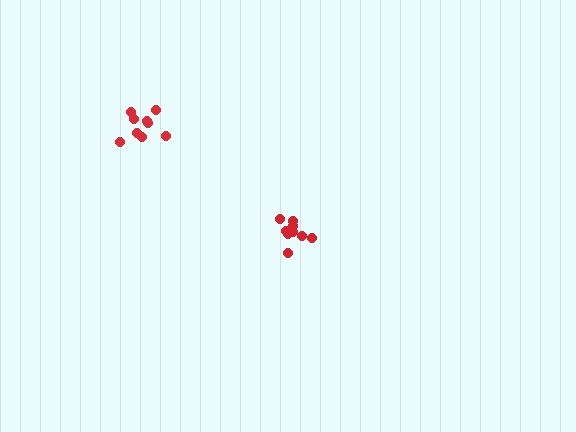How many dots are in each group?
Group 1: 9 dots, Group 2: 9 dots (18 total).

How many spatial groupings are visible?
There are 2 spatial groupings.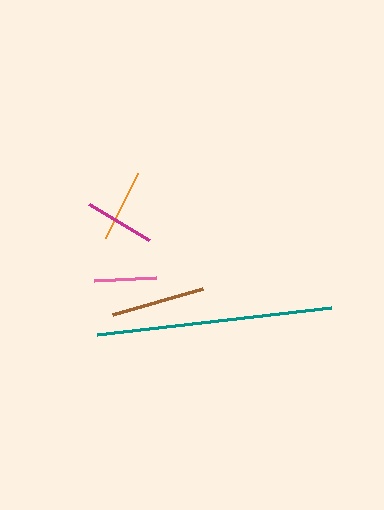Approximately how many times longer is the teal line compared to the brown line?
The teal line is approximately 2.5 times the length of the brown line.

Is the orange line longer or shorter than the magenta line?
The orange line is longer than the magenta line.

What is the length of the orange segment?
The orange segment is approximately 73 pixels long.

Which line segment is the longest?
The teal line is the longest at approximately 236 pixels.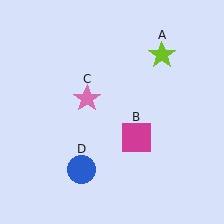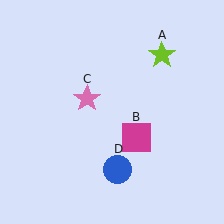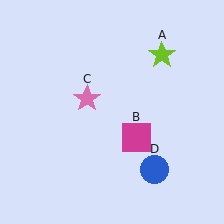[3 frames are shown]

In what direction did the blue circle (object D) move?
The blue circle (object D) moved right.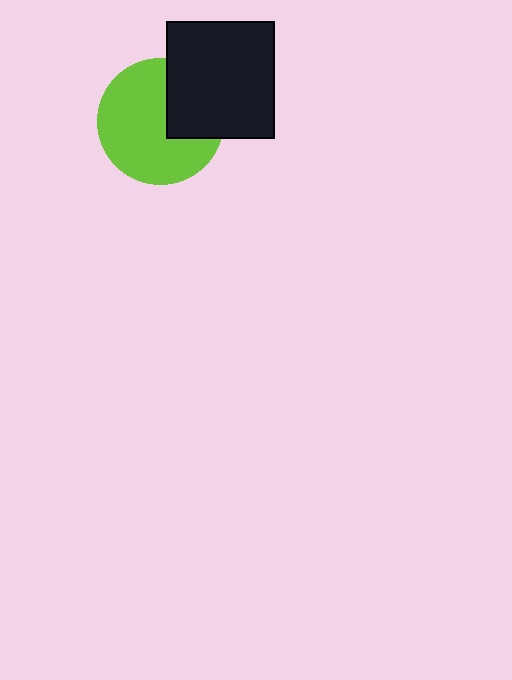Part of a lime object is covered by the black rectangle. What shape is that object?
It is a circle.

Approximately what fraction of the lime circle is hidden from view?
Roughly 31% of the lime circle is hidden behind the black rectangle.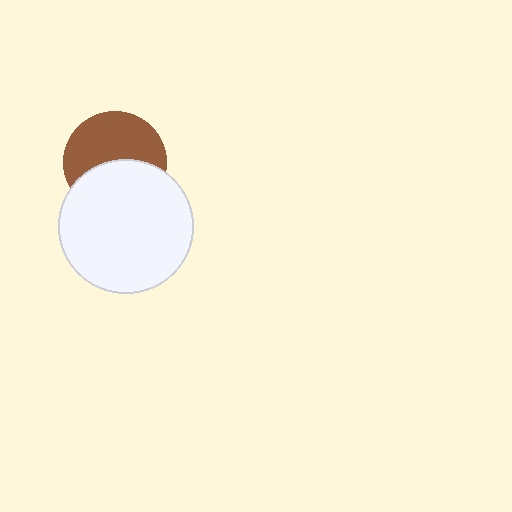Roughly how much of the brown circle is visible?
About half of it is visible (roughly 55%).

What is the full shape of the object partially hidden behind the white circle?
The partially hidden object is a brown circle.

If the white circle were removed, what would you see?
You would see the complete brown circle.